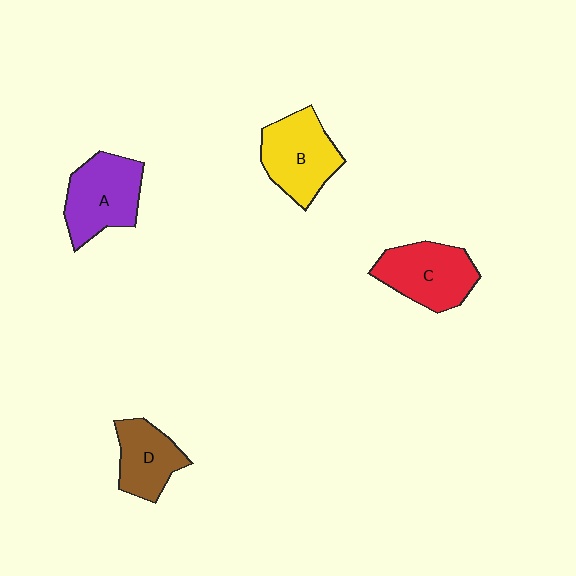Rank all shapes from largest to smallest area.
From largest to smallest: A (purple), B (yellow), C (red), D (brown).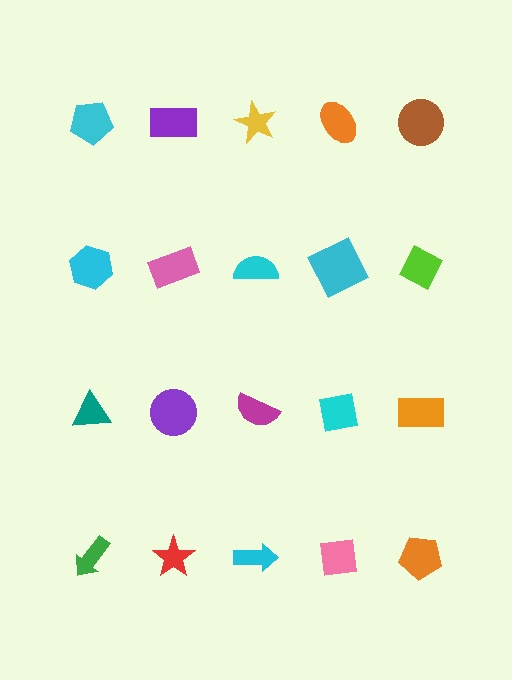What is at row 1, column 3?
A yellow star.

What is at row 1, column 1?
A cyan pentagon.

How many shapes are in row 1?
5 shapes.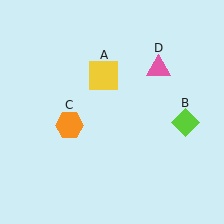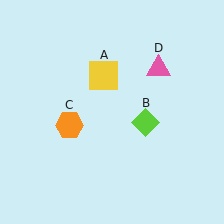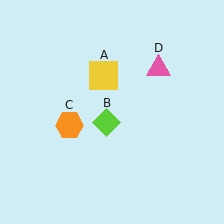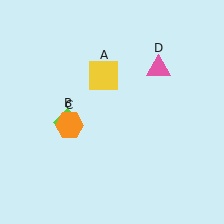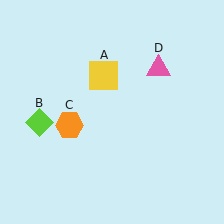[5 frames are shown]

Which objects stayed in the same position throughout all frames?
Yellow square (object A) and orange hexagon (object C) and pink triangle (object D) remained stationary.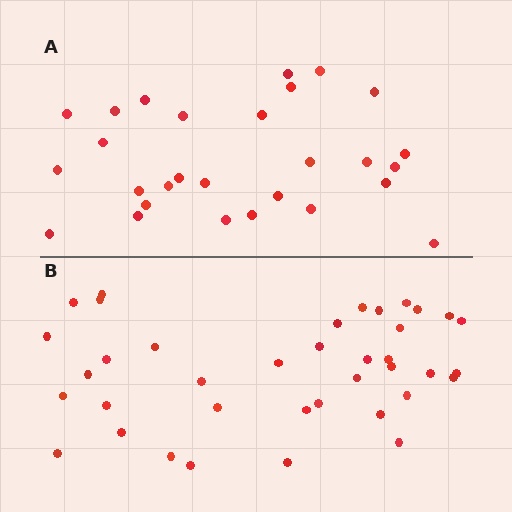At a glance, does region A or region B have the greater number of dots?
Region B (the bottom region) has more dots.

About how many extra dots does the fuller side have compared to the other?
Region B has roughly 10 or so more dots than region A.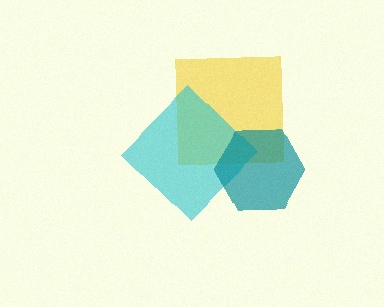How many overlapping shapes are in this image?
There are 3 overlapping shapes in the image.